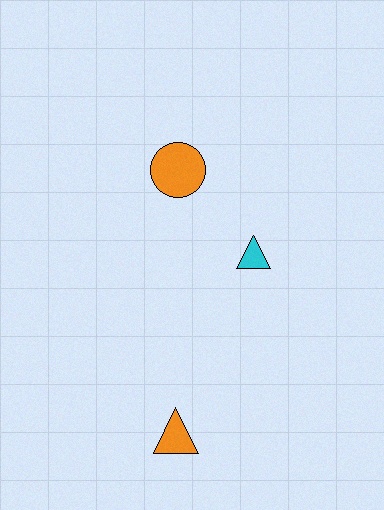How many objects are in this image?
There are 3 objects.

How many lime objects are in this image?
There are no lime objects.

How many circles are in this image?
There is 1 circle.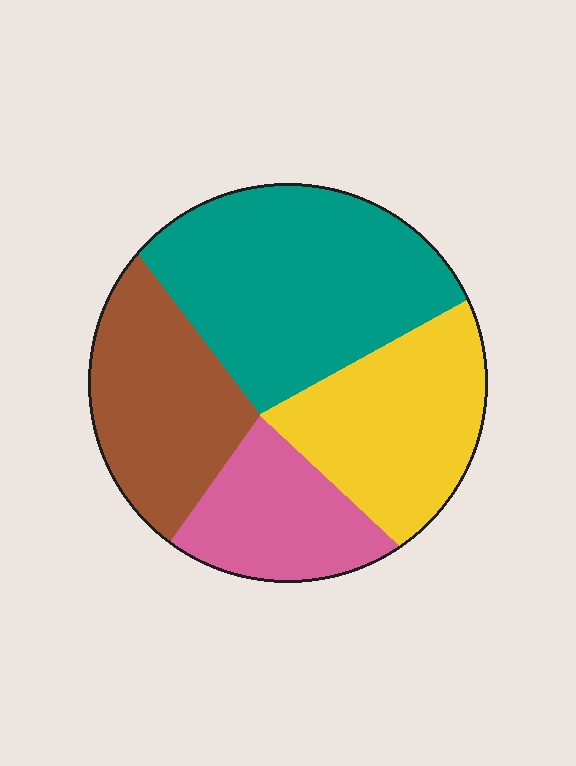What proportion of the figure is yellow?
Yellow takes up about one quarter (1/4) of the figure.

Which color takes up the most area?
Teal, at roughly 35%.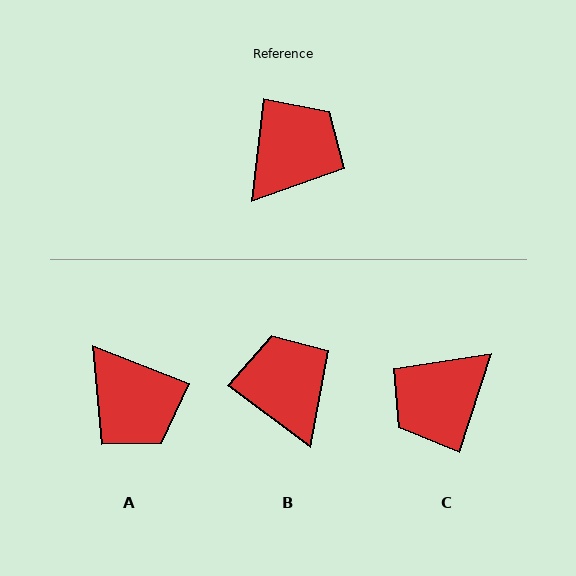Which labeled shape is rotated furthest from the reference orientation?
C, about 169 degrees away.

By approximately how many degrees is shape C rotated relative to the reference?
Approximately 169 degrees counter-clockwise.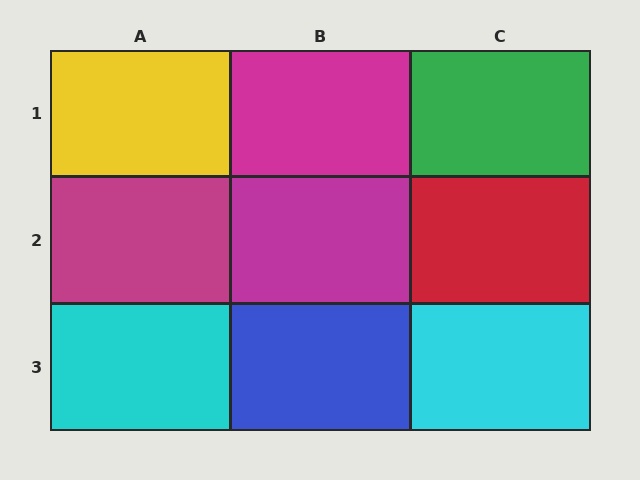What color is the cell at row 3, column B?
Blue.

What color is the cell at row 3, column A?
Cyan.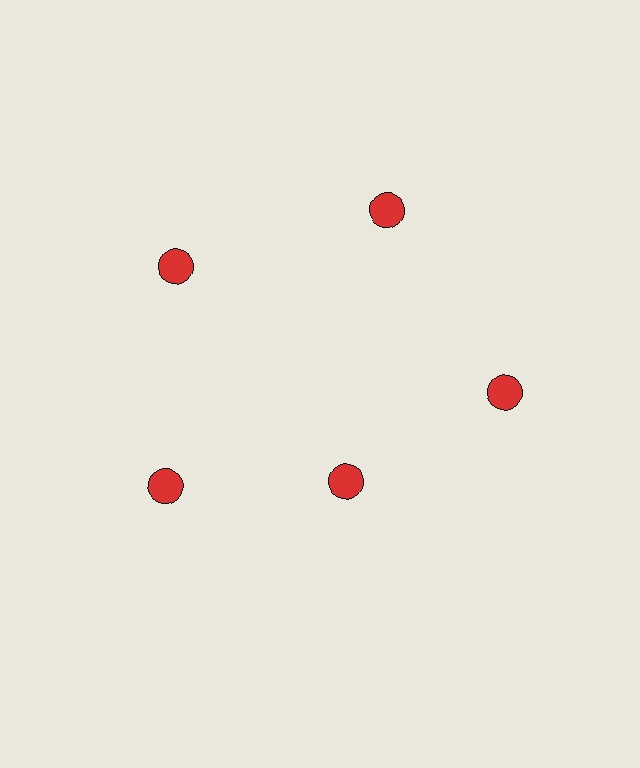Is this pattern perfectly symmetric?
No. The 5 red circles are arranged in a ring, but one element near the 5 o'clock position is pulled inward toward the center, breaking the 5-fold rotational symmetry.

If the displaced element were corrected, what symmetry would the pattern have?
It would have 5-fold rotational symmetry — the pattern would map onto itself every 72 degrees.